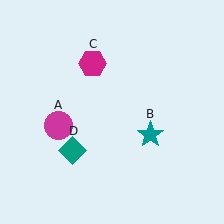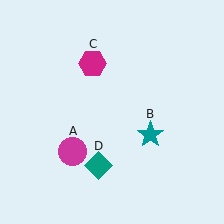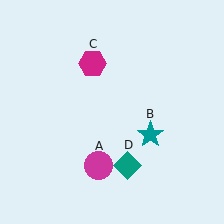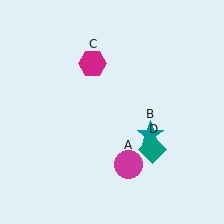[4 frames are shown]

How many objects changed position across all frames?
2 objects changed position: magenta circle (object A), teal diamond (object D).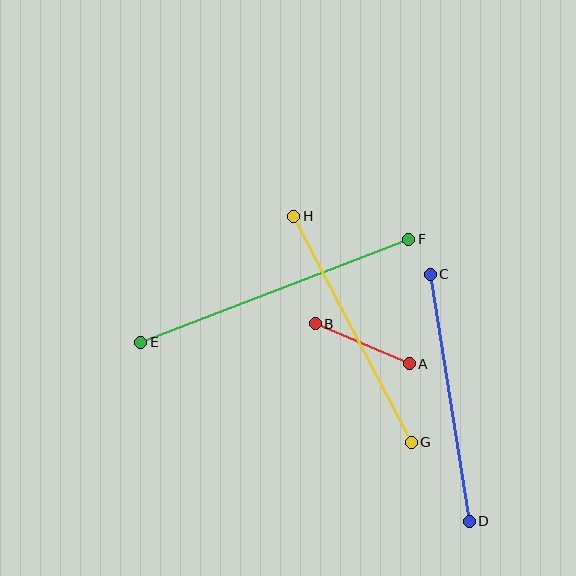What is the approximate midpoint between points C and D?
The midpoint is at approximately (450, 398) pixels.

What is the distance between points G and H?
The distance is approximately 255 pixels.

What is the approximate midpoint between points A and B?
The midpoint is at approximately (362, 344) pixels.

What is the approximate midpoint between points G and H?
The midpoint is at approximately (352, 329) pixels.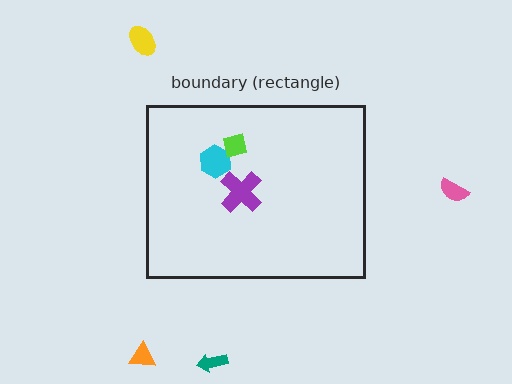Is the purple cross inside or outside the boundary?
Inside.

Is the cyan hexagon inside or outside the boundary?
Inside.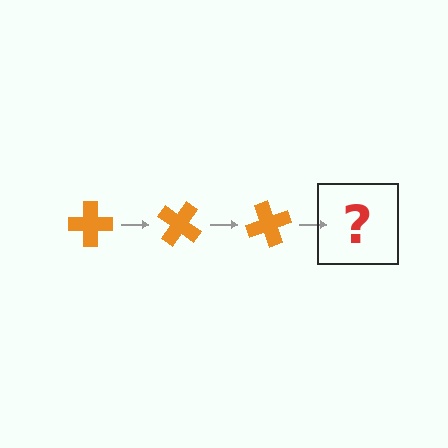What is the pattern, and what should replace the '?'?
The pattern is that the cross rotates 35 degrees each step. The '?' should be an orange cross rotated 105 degrees.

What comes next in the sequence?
The next element should be an orange cross rotated 105 degrees.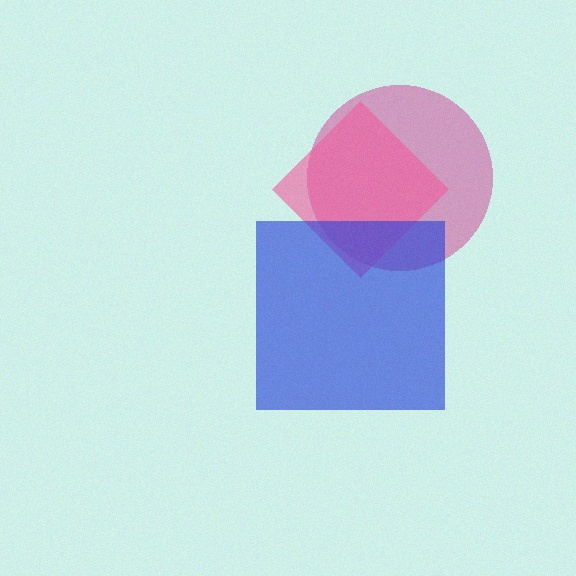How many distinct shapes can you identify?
There are 3 distinct shapes: a magenta circle, a pink diamond, a blue square.